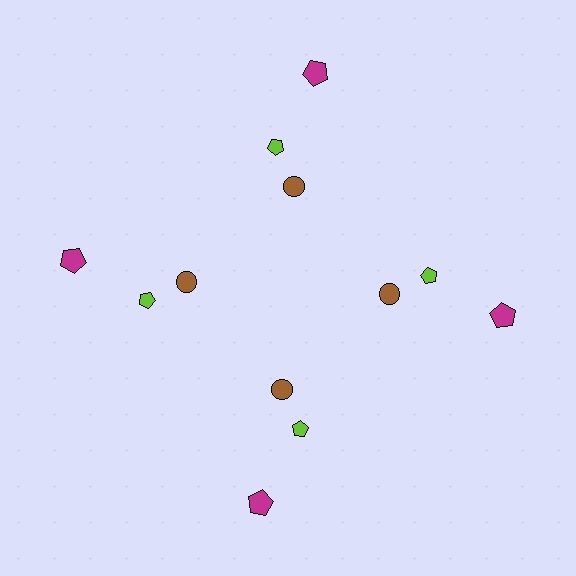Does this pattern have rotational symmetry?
Yes, this pattern has 4-fold rotational symmetry. It looks the same after rotating 90 degrees around the center.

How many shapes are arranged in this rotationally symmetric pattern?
There are 12 shapes, arranged in 4 groups of 3.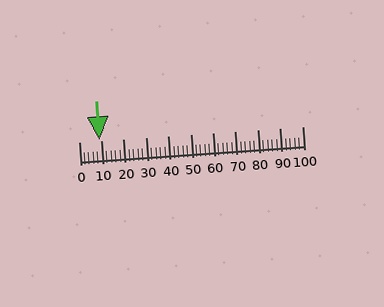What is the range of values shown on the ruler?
The ruler shows values from 0 to 100.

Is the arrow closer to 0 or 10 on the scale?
The arrow is closer to 10.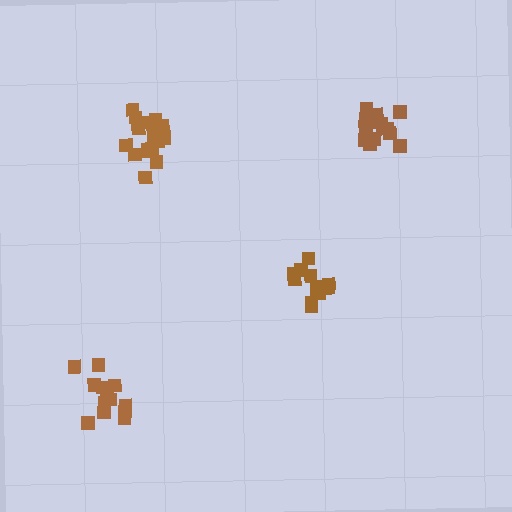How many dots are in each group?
Group 1: 15 dots, Group 2: 18 dots, Group 3: 12 dots, Group 4: 13 dots (58 total).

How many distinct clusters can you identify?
There are 4 distinct clusters.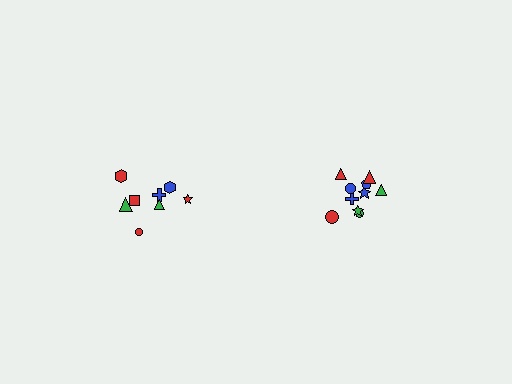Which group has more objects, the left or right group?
The right group.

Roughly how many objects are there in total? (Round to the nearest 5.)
Roughly 20 objects in total.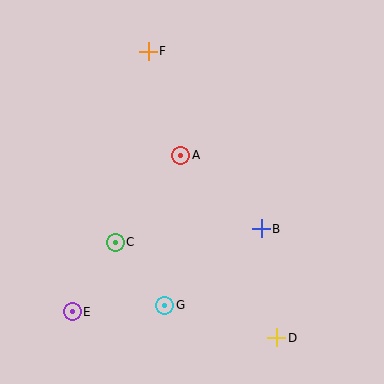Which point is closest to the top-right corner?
Point F is closest to the top-right corner.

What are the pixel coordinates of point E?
Point E is at (72, 312).